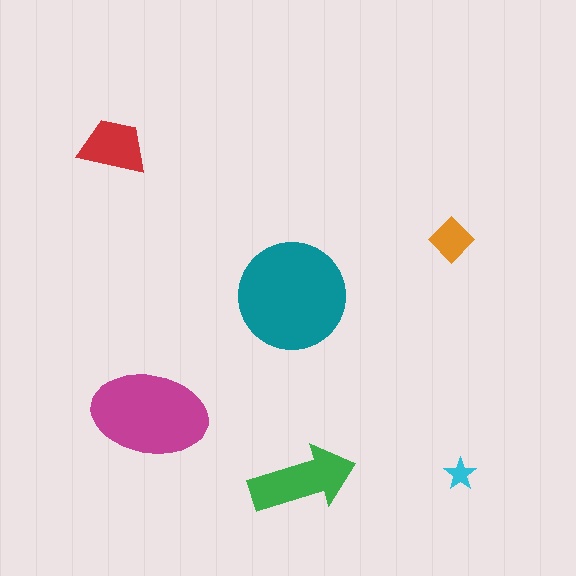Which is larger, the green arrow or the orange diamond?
The green arrow.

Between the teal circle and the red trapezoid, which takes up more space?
The teal circle.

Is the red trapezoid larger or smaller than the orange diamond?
Larger.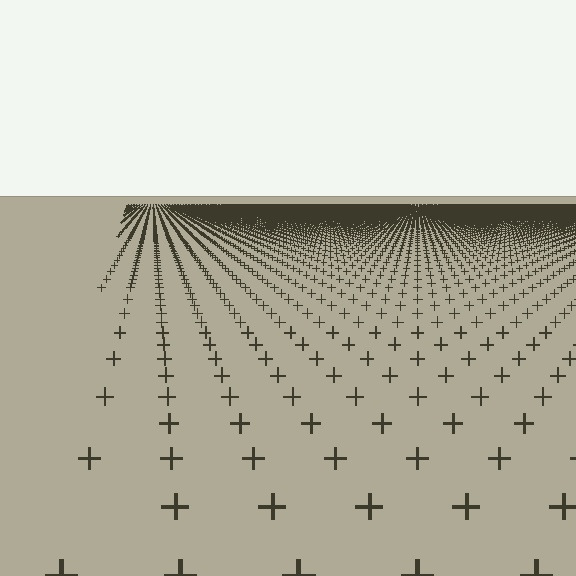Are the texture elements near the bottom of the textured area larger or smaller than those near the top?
Larger. Near the bottom, elements are closer to the viewer and appear at a bigger on-screen size.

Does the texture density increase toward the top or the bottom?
Density increases toward the top.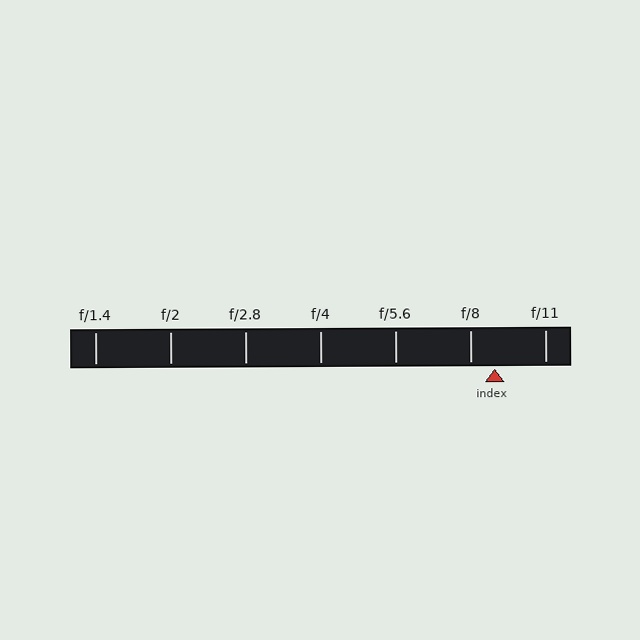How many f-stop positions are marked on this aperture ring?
There are 7 f-stop positions marked.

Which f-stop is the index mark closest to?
The index mark is closest to f/8.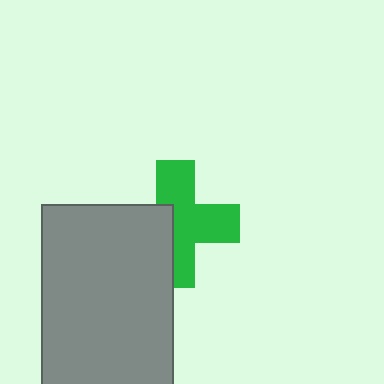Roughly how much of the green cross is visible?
About half of it is visible (roughly 62%).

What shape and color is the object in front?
The object in front is a gray rectangle.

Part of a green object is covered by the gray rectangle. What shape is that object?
It is a cross.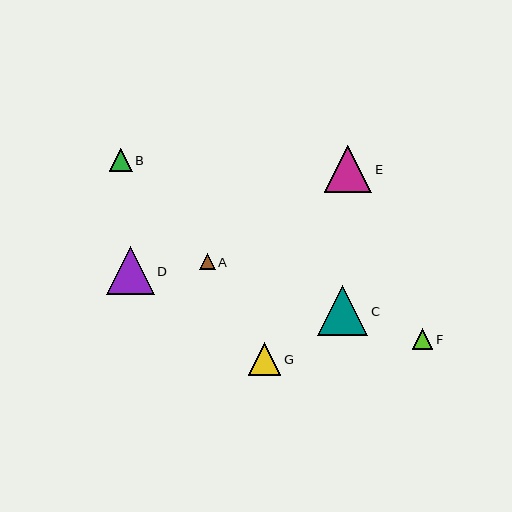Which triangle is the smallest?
Triangle A is the smallest with a size of approximately 16 pixels.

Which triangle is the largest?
Triangle C is the largest with a size of approximately 50 pixels.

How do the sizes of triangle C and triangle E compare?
Triangle C and triangle E are approximately the same size.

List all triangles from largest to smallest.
From largest to smallest: C, D, E, G, B, F, A.